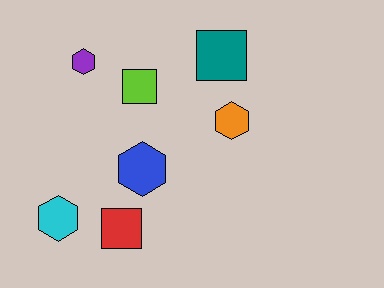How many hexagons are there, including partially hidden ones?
There are 4 hexagons.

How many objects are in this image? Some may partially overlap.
There are 7 objects.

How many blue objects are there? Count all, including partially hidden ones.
There is 1 blue object.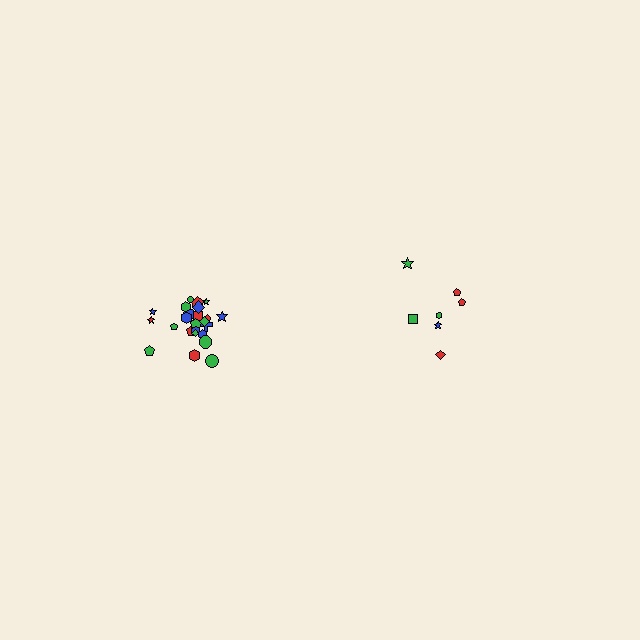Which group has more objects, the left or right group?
The left group.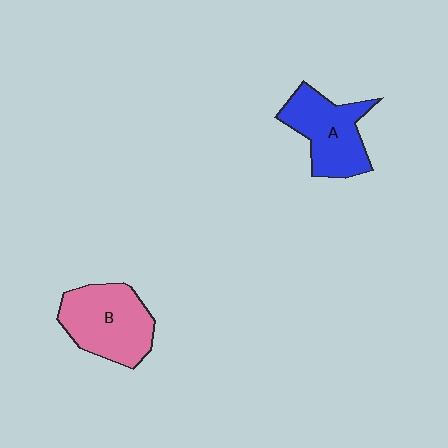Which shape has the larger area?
Shape B (pink).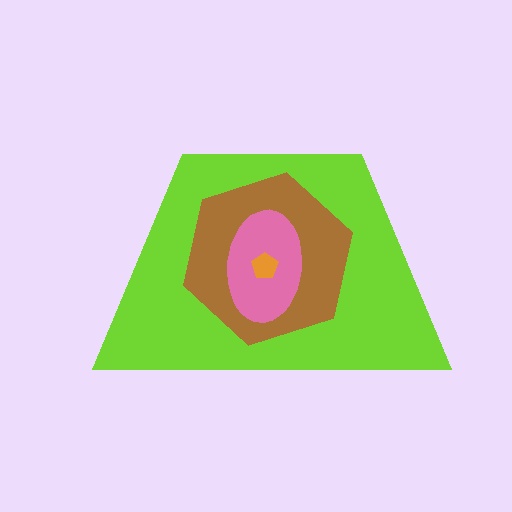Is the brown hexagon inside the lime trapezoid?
Yes.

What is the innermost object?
The orange pentagon.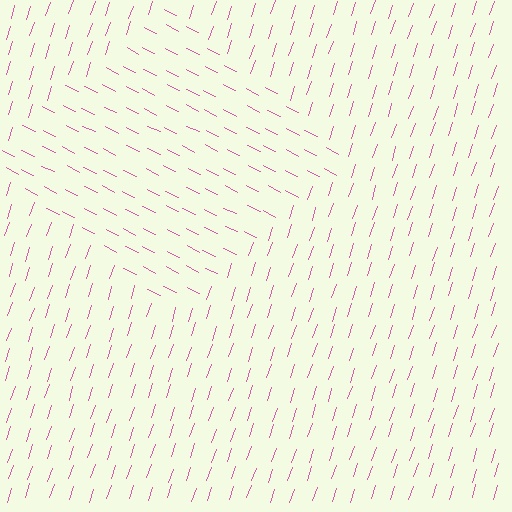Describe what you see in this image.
The image is filled with small pink line segments. A diamond region in the image has lines oriented differently from the surrounding lines, creating a visible texture boundary.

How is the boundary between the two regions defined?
The boundary is defined purely by a change in line orientation (approximately 81 degrees difference). All lines are the same color and thickness.